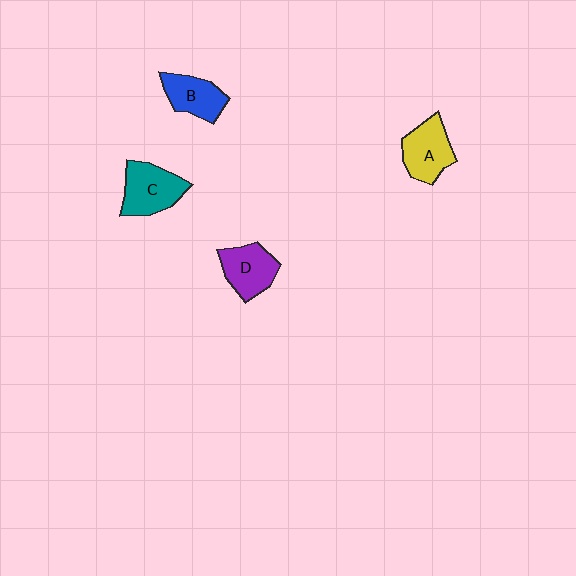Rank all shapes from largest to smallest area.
From largest to smallest: C (teal), A (yellow), D (purple), B (blue).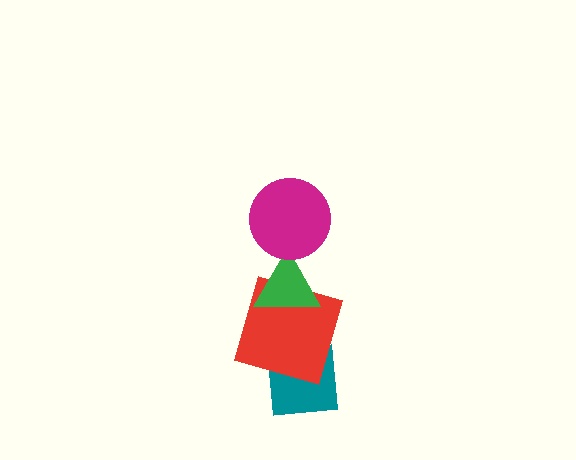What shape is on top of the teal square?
The red square is on top of the teal square.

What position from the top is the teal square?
The teal square is 4th from the top.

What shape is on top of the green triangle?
The magenta circle is on top of the green triangle.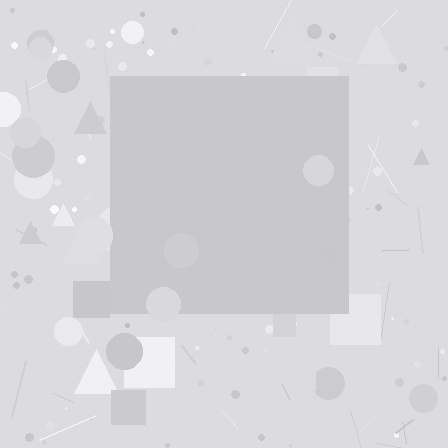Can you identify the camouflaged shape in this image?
The camouflaged shape is a square.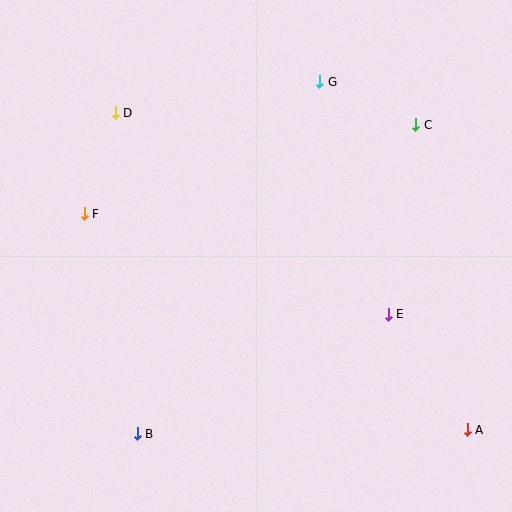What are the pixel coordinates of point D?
Point D is at (115, 113).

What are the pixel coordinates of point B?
Point B is at (137, 434).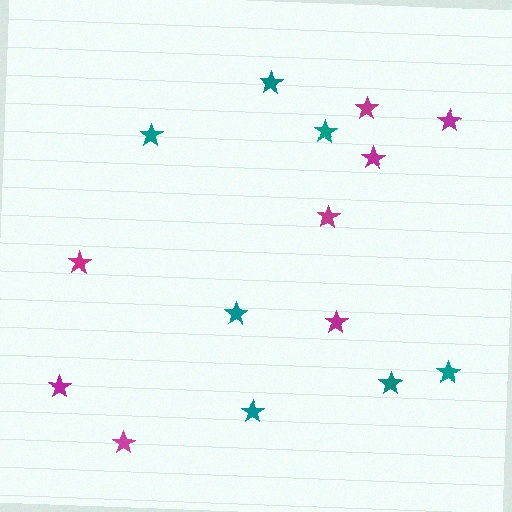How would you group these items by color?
There are 2 groups: one group of teal stars (7) and one group of magenta stars (8).